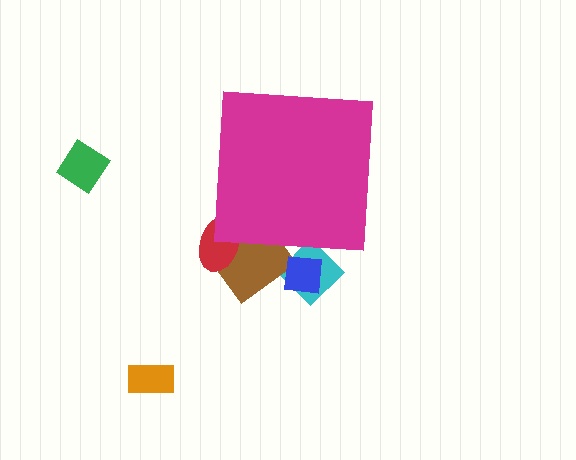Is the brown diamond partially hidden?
Yes, the brown diamond is partially hidden behind the magenta square.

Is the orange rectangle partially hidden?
No, the orange rectangle is fully visible.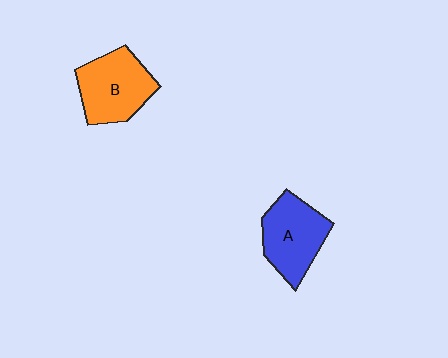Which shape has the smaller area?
Shape A (blue).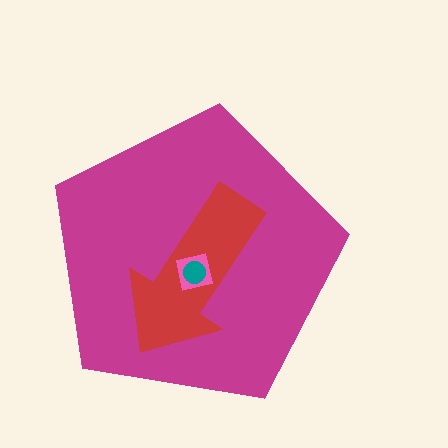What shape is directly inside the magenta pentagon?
The red arrow.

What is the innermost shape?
The teal circle.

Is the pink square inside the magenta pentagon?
Yes.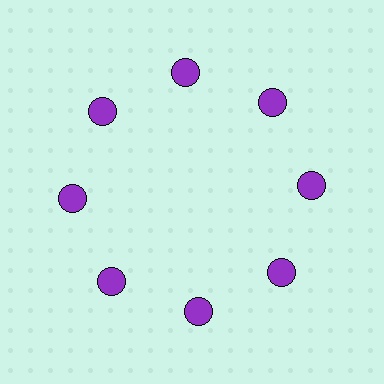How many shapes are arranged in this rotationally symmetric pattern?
There are 8 shapes, arranged in 8 groups of 1.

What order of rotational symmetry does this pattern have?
This pattern has 8-fold rotational symmetry.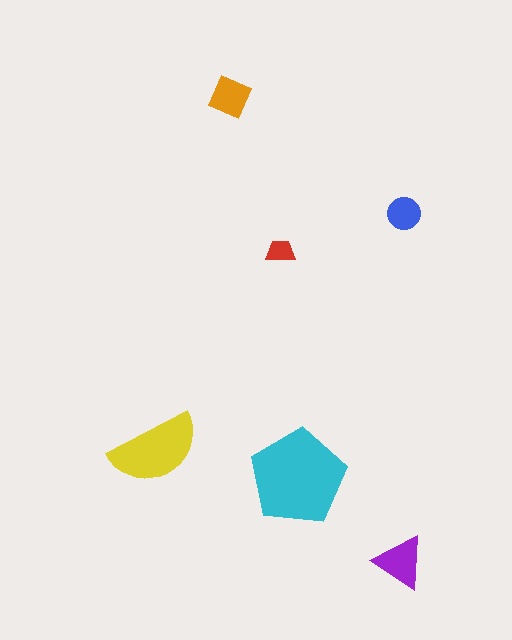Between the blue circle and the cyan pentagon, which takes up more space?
The cyan pentagon.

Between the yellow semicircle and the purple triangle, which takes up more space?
The yellow semicircle.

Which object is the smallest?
The red trapezoid.